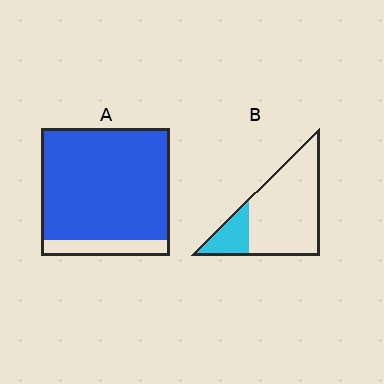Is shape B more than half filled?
No.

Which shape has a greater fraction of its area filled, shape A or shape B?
Shape A.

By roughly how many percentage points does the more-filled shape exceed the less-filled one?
By roughly 65 percentage points (A over B).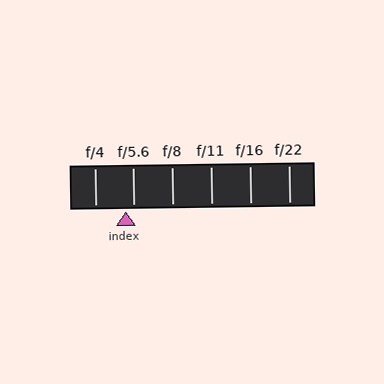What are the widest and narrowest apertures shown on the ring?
The widest aperture shown is f/4 and the narrowest is f/22.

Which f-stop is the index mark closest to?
The index mark is closest to f/5.6.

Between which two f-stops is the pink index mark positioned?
The index mark is between f/4 and f/5.6.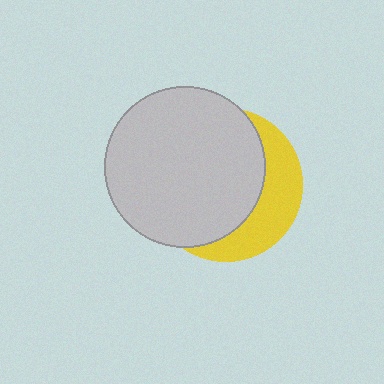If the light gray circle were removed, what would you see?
You would see the complete yellow circle.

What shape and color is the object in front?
The object in front is a light gray circle.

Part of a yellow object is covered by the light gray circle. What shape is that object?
It is a circle.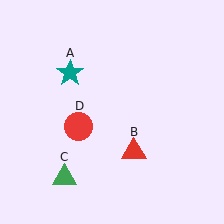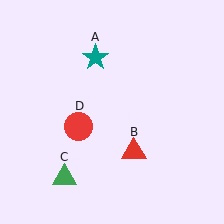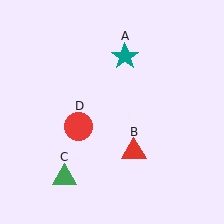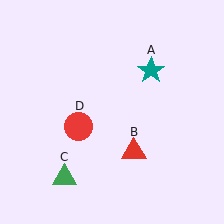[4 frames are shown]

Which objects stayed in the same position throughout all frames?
Red triangle (object B) and green triangle (object C) and red circle (object D) remained stationary.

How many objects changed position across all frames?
1 object changed position: teal star (object A).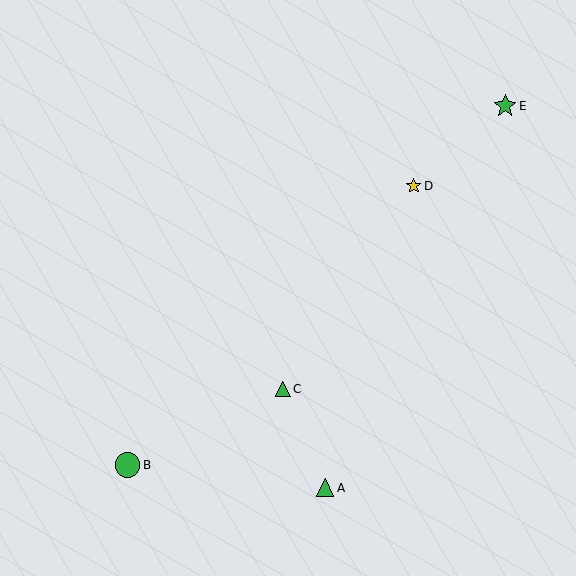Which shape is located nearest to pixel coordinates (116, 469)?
The green circle (labeled B) at (127, 465) is nearest to that location.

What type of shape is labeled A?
Shape A is a green triangle.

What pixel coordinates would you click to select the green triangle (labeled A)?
Click at (325, 488) to select the green triangle A.